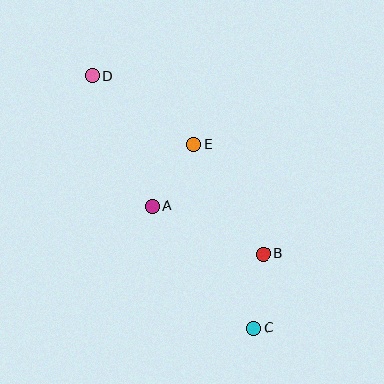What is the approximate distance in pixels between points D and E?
The distance between D and E is approximately 122 pixels.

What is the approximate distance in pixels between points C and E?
The distance between C and E is approximately 194 pixels.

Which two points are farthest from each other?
Points C and D are farthest from each other.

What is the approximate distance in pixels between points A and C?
The distance between A and C is approximately 159 pixels.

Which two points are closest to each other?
Points A and E are closest to each other.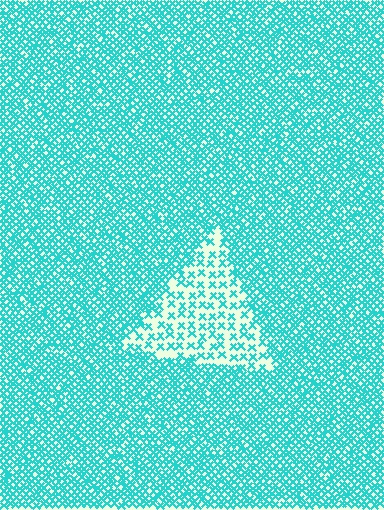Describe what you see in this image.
The image contains small cyan elements arranged at two different densities. A triangle-shaped region is visible where the elements are less densely packed than the surrounding area.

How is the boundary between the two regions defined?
The boundary is defined by a change in element density (approximately 2.5x ratio). All elements are the same color, size, and shape.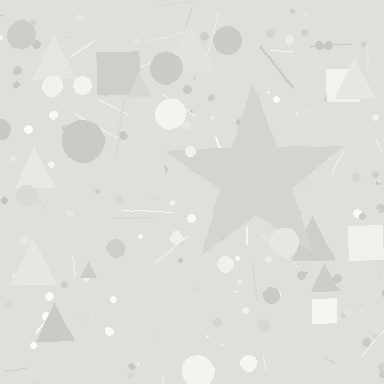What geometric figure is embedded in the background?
A star is embedded in the background.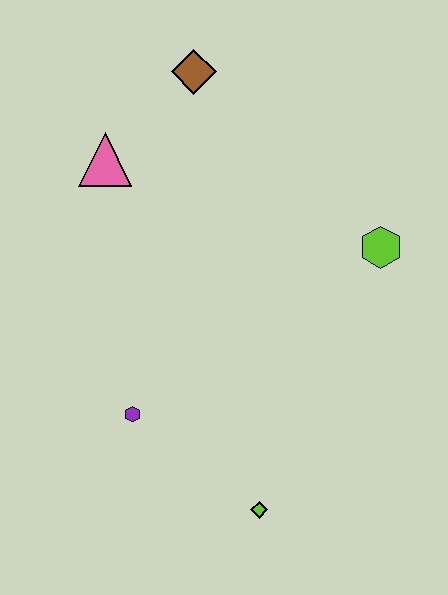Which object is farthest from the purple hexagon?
The brown diamond is farthest from the purple hexagon.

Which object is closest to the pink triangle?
The brown diamond is closest to the pink triangle.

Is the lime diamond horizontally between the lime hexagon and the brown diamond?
Yes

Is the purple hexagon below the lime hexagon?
Yes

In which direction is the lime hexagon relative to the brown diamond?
The lime hexagon is to the right of the brown diamond.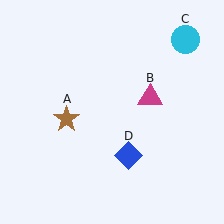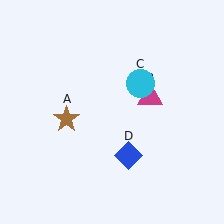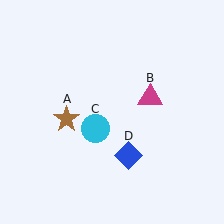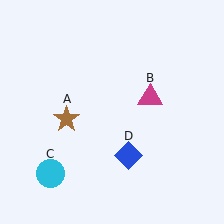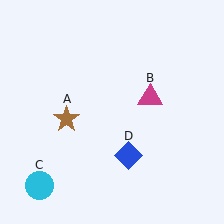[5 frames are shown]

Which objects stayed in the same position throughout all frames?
Brown star (object A) and magenta triangle (object B) and blue diamond (object D) remained stationary.